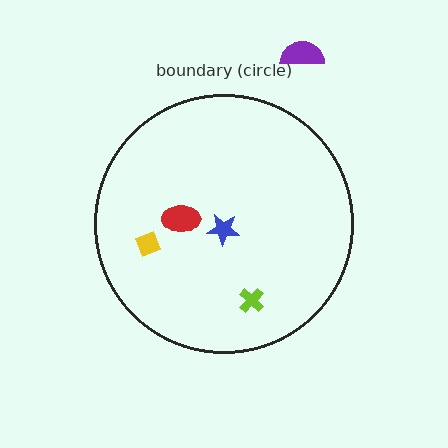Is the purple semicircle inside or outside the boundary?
Outside.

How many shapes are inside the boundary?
4 inside, 1 outside.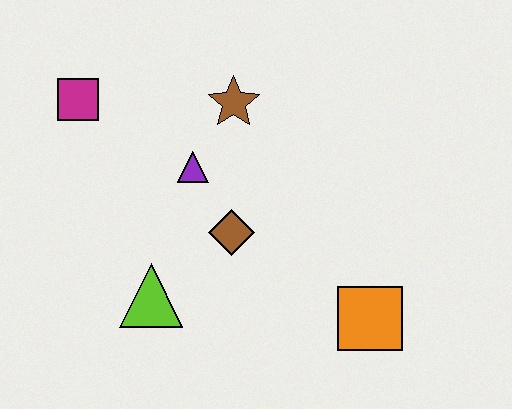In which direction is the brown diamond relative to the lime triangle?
The brown diamond is to the right of the lime triangle.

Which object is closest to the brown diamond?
The purple triangle is closest to the brown diamond.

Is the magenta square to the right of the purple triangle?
No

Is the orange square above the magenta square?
No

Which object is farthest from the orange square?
The magenta square is farthest from the orange square.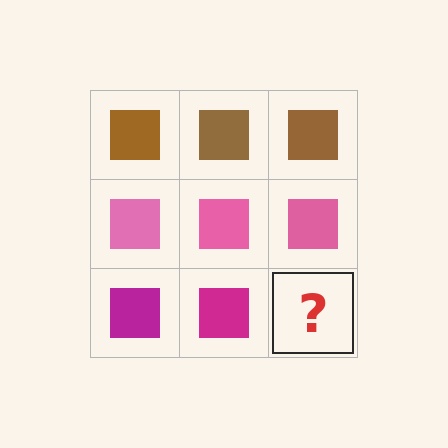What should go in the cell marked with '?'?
The missing cell should contain a magenta square.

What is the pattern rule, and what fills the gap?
The rule is that each row has a consistent color. The gap should be filled with a magenta square.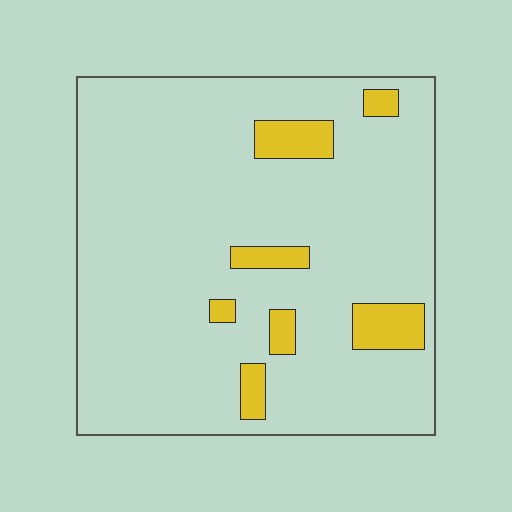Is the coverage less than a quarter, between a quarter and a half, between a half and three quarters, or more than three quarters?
Less than a quarter.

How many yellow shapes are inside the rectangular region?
7.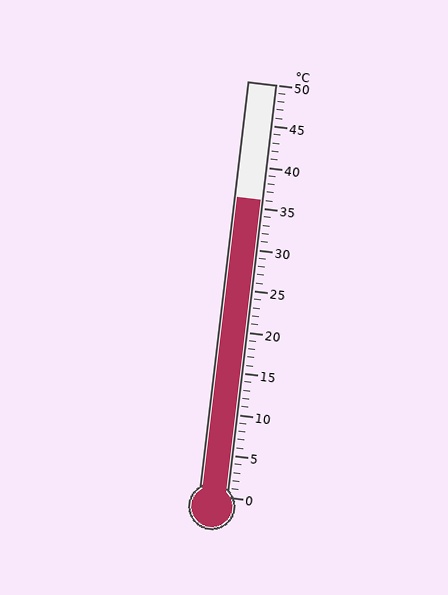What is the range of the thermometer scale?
The thermometer scale ranges from 0°C to 50°C.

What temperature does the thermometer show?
The thermometer shows approximately 36°C.